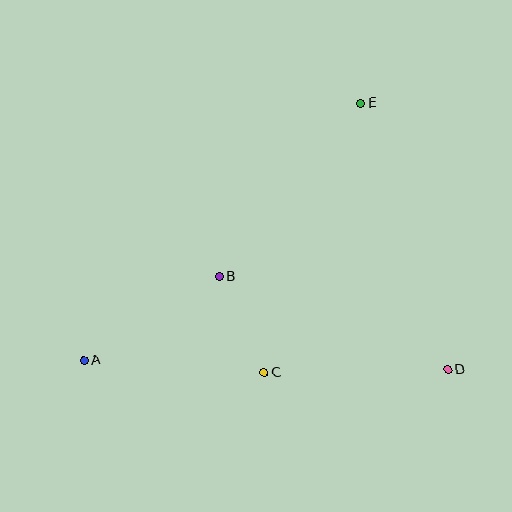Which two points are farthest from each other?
Points A and E are farthest from each other.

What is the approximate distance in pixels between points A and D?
The distance between A and D is approximately 364 pixels.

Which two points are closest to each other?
Points B and C are closest to each other.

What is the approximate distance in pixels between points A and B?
The distance between A and B is approximately 160 pixels.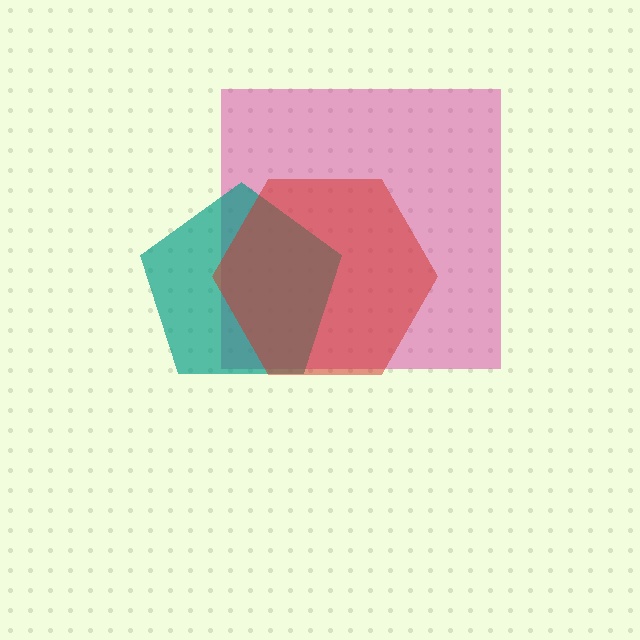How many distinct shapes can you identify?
There are 3 distinct shapes: a magenta square, a teal pentagon, a red hexagon.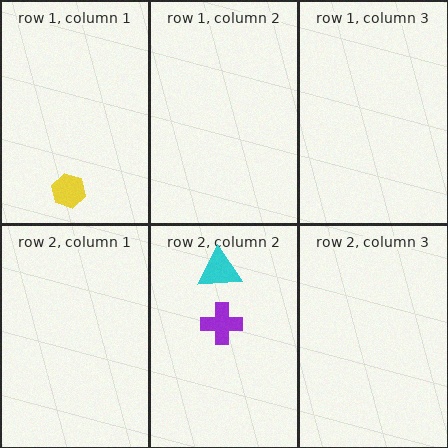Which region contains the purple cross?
The row 2, column 2 region.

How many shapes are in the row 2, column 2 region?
2.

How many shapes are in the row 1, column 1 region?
1.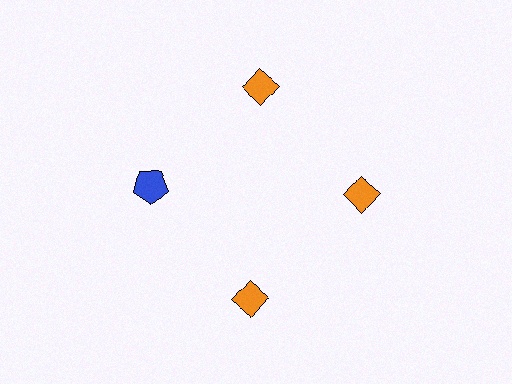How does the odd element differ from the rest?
It differs in both color (blue instead of orange) and shape (pentagon instead of diamond).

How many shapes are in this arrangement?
There are 4 shapes arranged in a ring pattern.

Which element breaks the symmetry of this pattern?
The blue pentagon at roughly the 9 o'clock position breaks the symmetry. All other shapes are orange diamonds.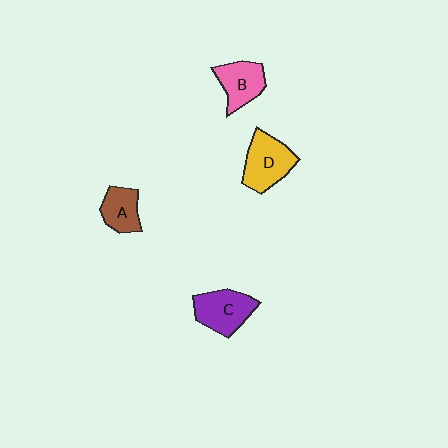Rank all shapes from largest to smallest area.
From largest to smallest: D (yellow), C (purple), B (pink), A (brown).